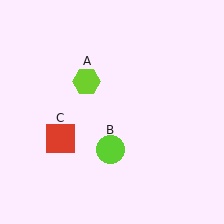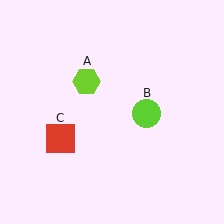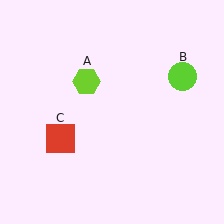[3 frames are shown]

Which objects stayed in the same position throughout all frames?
Lime hexagon (object A) and red square (object C) remained stationary.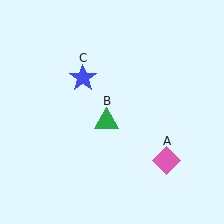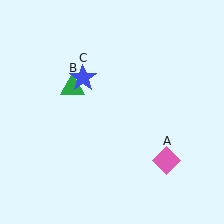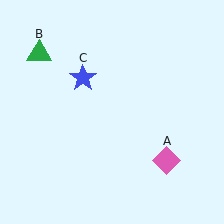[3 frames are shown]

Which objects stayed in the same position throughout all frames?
Pink diamond (object A) and blue star (object C) remained stationary.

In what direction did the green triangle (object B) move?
The green triangle (object B) moved up and to the left.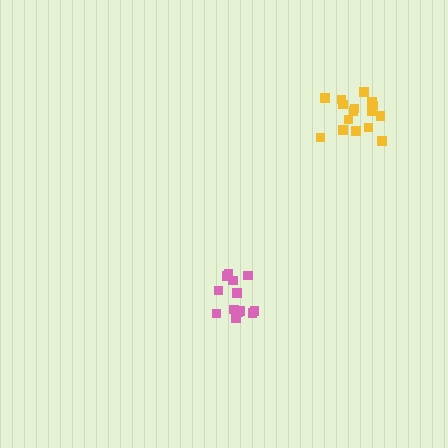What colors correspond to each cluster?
The clusters are colored: pink, yellow.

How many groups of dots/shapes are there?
There are 2 groups.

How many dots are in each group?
Group 1: 13 dots, Group 2: 16 dots (29 total).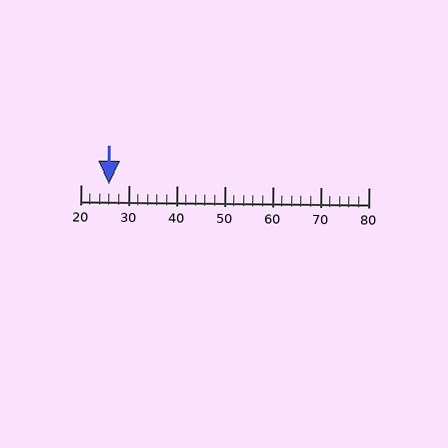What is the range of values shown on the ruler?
The ruler shows values from 20 to 80.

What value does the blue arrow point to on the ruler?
The blue arrow points to approximately 26.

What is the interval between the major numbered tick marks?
The major tick marks are spaced 10 units apart.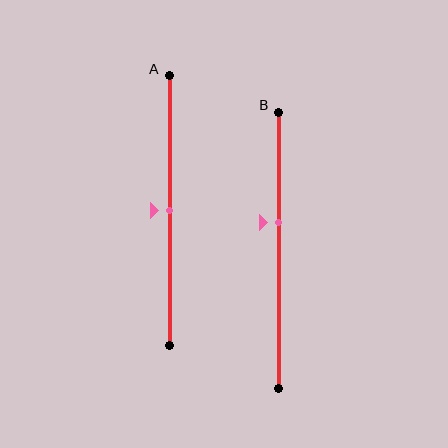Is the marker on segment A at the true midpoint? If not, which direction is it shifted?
Yes, the marker on segment A is at the true midpoint.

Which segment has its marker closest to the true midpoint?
Segment A has its marker closest to the true midpoint.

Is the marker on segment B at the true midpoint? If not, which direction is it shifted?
No, the marker on segment B is shifted upward by about 10% of the segment length.